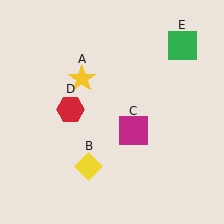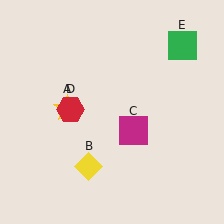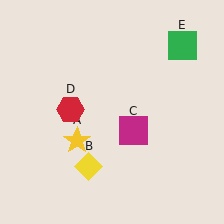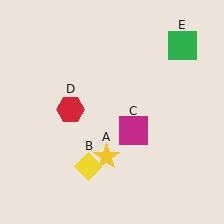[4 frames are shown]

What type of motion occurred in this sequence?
The yellow star (object A) rotated counterclockwise around the center of the scene.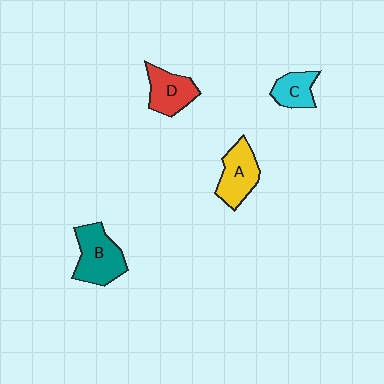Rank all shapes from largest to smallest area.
From largest to smallest: B (teal), A (yellow), D (red), C (cyan).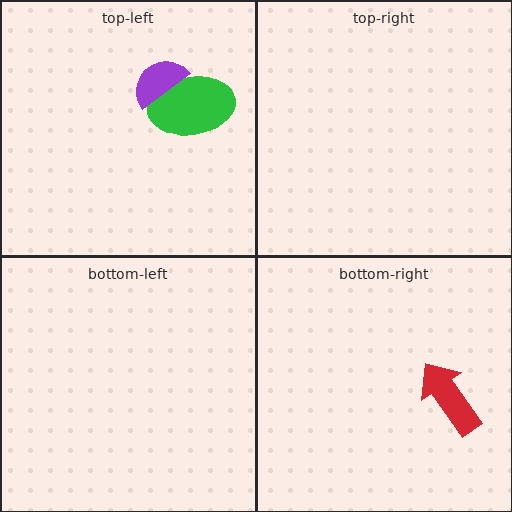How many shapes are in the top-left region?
2.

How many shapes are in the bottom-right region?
1.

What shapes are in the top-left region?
The green ellipse, the purple semicircle.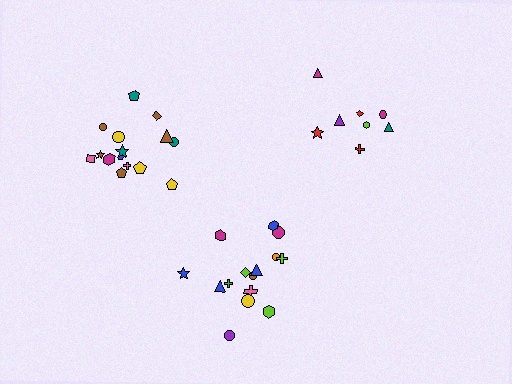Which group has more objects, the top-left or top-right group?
The top-left group.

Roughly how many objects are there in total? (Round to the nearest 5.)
Roughly 40 objects in total.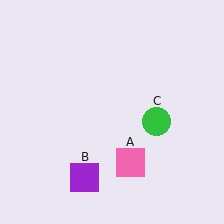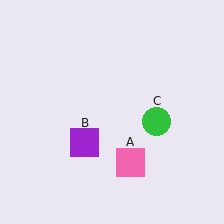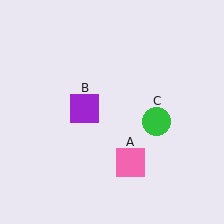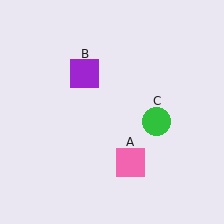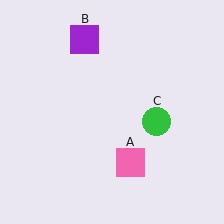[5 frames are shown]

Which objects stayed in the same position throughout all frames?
Pink square (object A) and green circle (object C) remained stationary.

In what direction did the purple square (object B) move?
The purple square (object B) moved up.